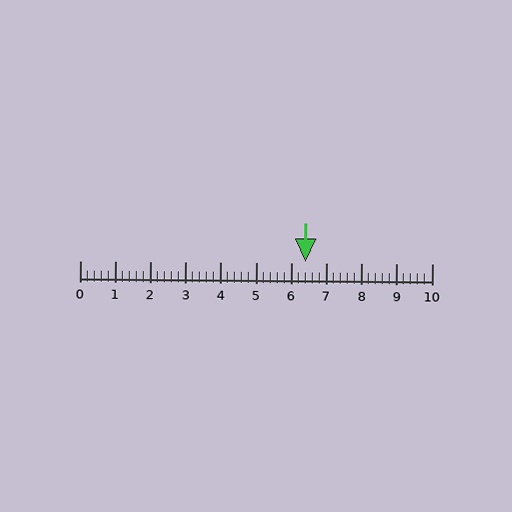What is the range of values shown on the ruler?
The ruler shows values from 0 to 10.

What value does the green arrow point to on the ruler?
The green arrow points to approximately 6.4.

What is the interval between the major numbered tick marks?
The major tick marks are spaced 1 units apart.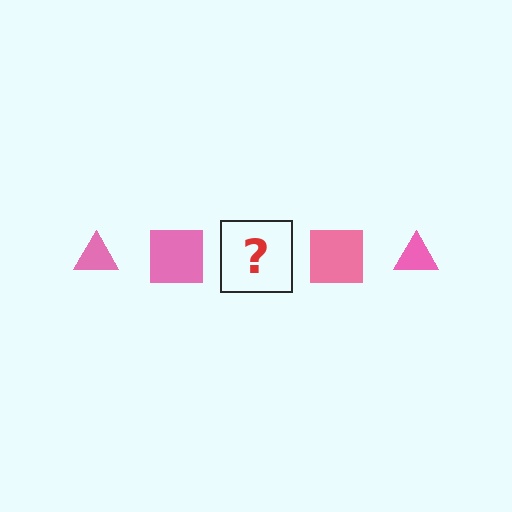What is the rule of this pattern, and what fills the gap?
The rule is that the pattern cycles through triangle, square shapes in pink. The gap should be filled with a pink triangle.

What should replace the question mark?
The question mark should be replaced with a pink triangle.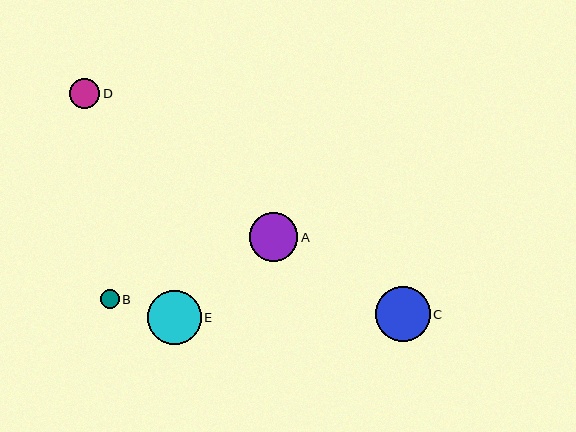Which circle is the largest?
Circle C is the largest with a size of approximately 54 pixels.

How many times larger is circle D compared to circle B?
Circle D is approximately 1.6 times the size of circle B.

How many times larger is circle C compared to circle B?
Circle C is approximately 2.9 times the size of circle B.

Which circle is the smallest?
Circle B is the smallest with a size of approximately 19 pixels.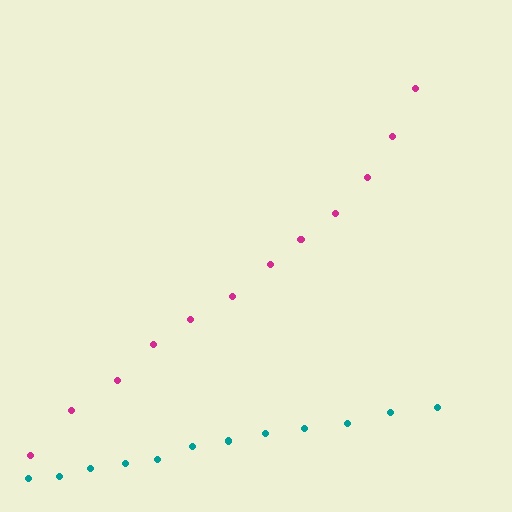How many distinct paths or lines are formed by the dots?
There are 2 distinct paths.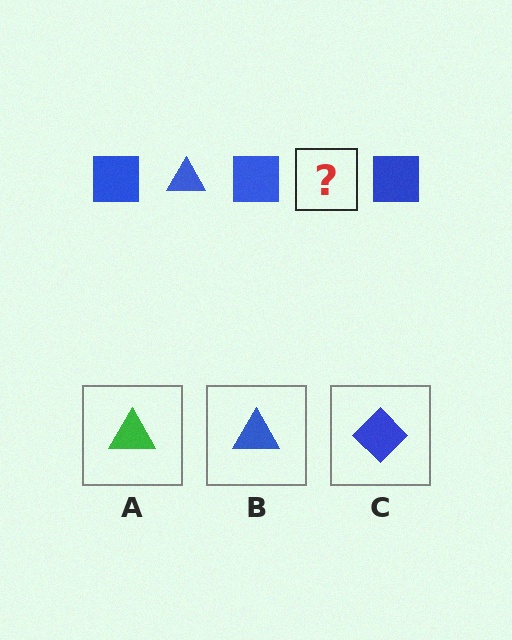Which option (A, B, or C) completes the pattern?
B.